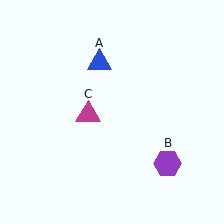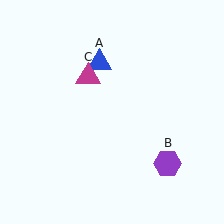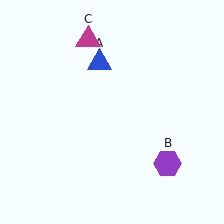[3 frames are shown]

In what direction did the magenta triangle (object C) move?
The magenta triangle (object C) moved up.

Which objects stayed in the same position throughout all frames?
Blue triangle (object A) and purple hexagon (object B) remained stationary.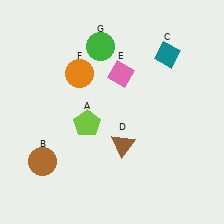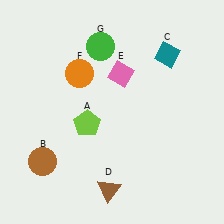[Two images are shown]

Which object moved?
The brown triangle (D) moved down.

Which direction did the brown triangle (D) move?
The brown triangle (D) moved down.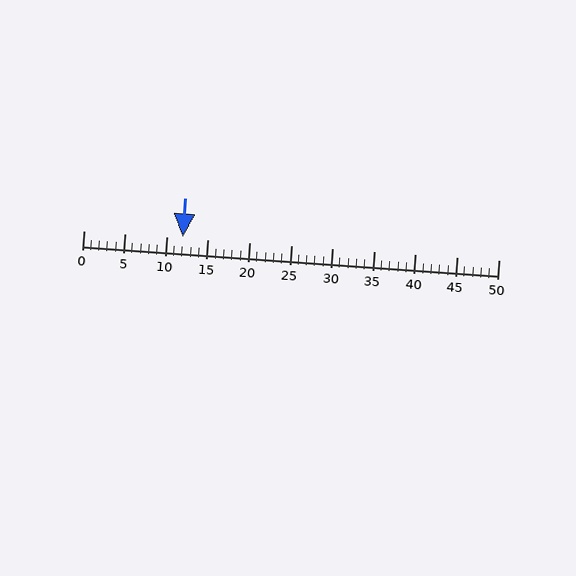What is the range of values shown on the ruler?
The ruler shows values from 0 to 50.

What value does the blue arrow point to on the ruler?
The blue arrow points to approximately 12.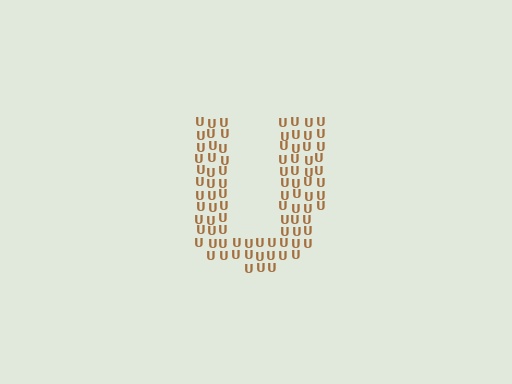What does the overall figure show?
The overall figure shows the letter U.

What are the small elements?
The small elements are letter U's.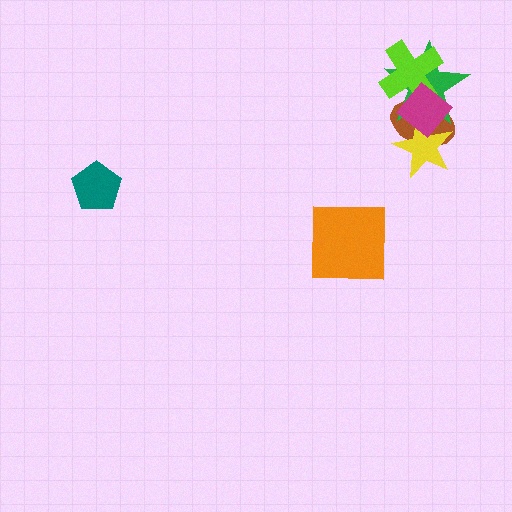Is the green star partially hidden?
Yes, it is partially covered by another shape.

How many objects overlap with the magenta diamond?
4 objects overlap with the magenta diamond.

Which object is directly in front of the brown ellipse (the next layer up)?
The yellow star is directly in front of the brown ellipse.